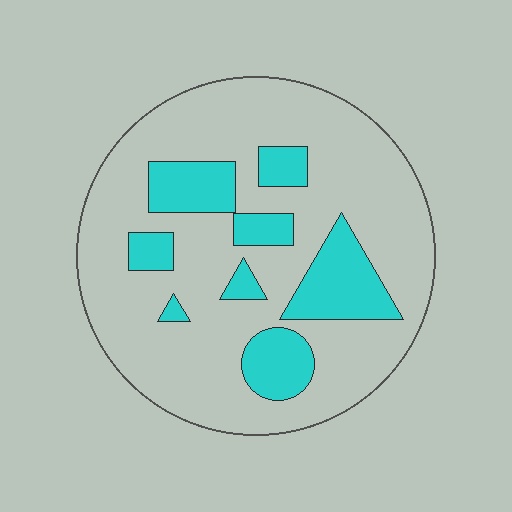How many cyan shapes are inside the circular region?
8.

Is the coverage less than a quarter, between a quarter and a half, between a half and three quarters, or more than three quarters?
Less than a quarter.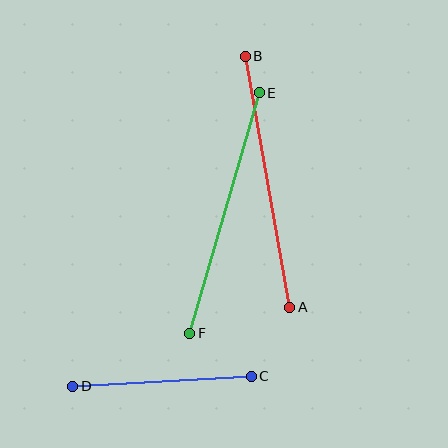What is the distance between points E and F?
The distance is approximately 251 pixels.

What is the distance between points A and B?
The distance is approximately 255 pixels.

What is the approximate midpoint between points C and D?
The midpoint is at approximately (162, 381) pixels.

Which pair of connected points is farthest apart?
Points A and B are farthest apart.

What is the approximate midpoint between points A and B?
The midpoint is at approximately (268, 182) pixels.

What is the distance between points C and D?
The distance is approximately 179 pixels.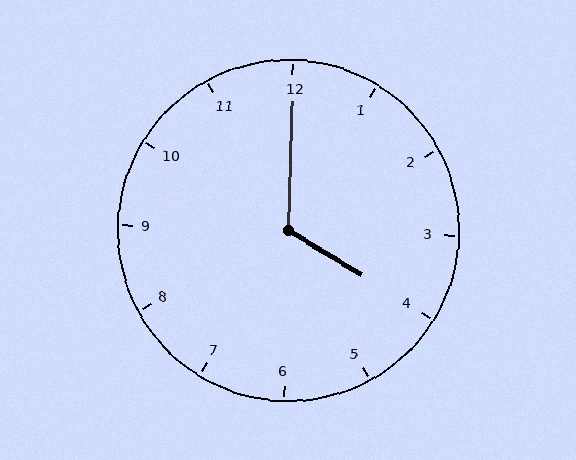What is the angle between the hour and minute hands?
Approximately 120 degrees.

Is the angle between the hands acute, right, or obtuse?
It is obtuse.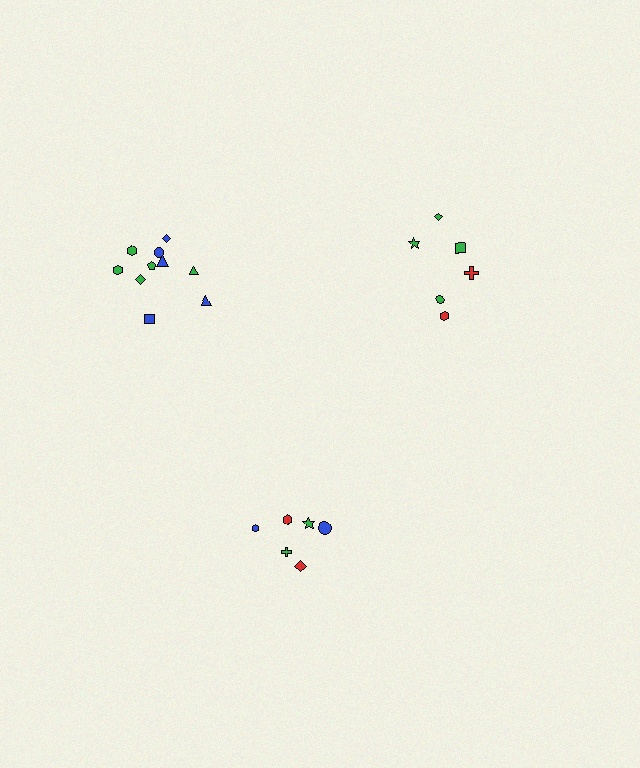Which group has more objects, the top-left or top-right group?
The top-left group.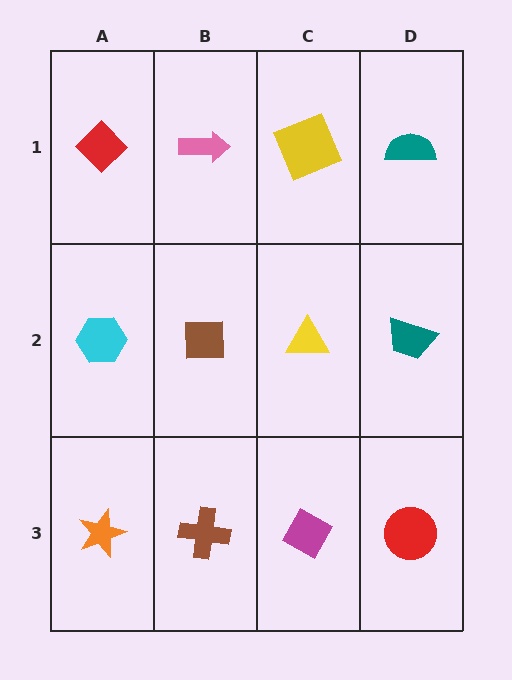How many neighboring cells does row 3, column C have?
3.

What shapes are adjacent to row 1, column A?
A cyan hexagon (row 2, column A), a pink arrow (row 1, column B).